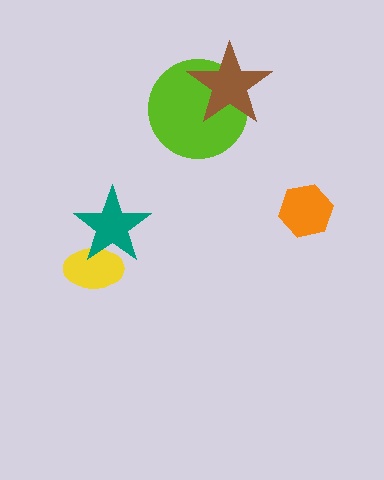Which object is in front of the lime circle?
The brown star is in front of the lime circle.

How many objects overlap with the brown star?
1 object overlaps with the brown star.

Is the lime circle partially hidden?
Yes, it is partially covered by another shape.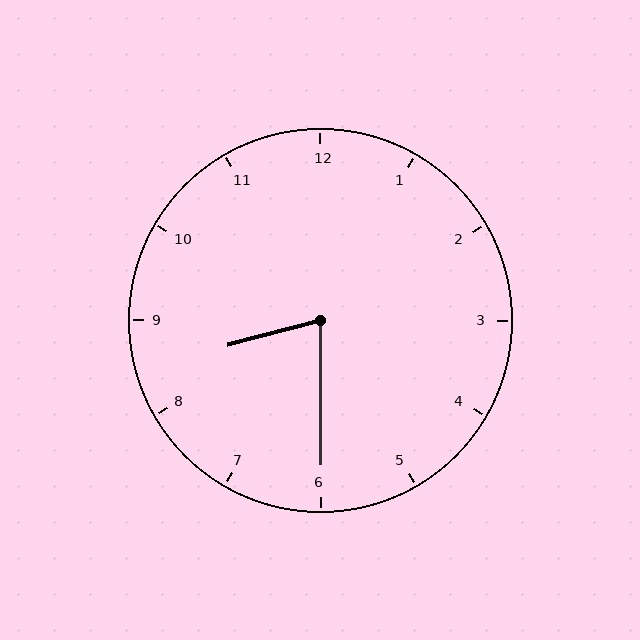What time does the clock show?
8:30.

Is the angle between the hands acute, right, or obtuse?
It is acute.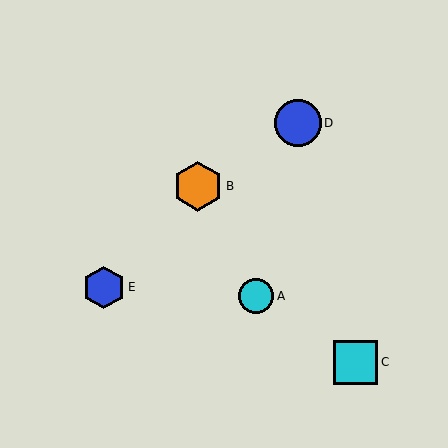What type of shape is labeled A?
Shape A is a cyan circle.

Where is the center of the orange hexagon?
The center of the orange hexagon is at (198, 186).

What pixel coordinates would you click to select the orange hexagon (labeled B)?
Click at (198, 186) to select the orange hexagon B.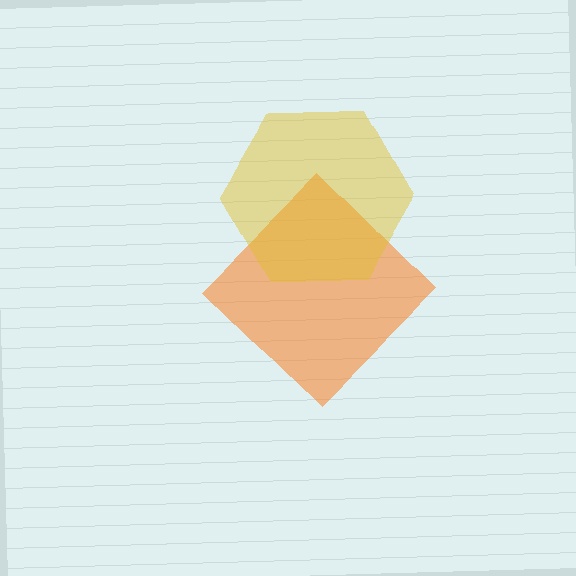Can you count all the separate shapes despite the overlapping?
Yes, there are 2 separate shapes.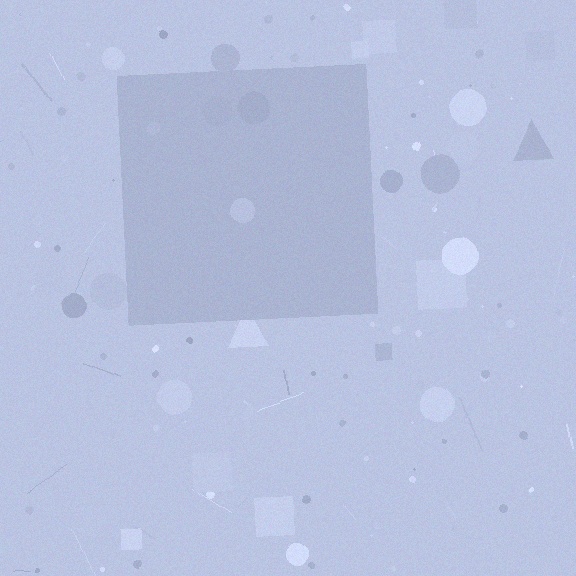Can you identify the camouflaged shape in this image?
The camouflaged shape is a square.